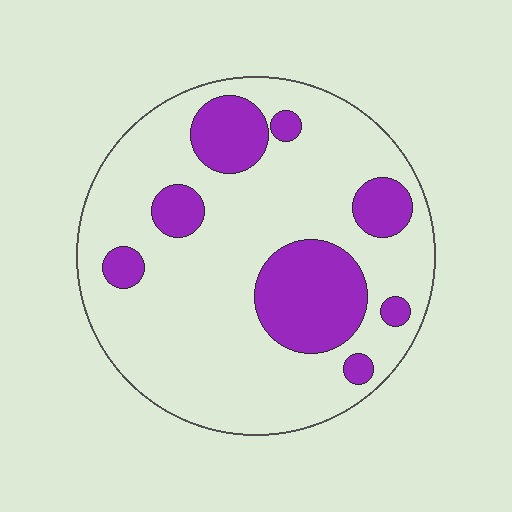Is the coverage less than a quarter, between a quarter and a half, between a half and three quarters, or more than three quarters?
Less than a quarter.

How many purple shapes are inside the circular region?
8.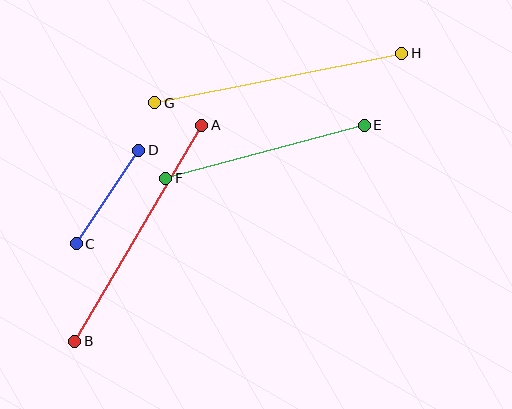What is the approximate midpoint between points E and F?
The midpoint is at approximately (265, 152) pixels.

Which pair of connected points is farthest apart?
Points G and H are farthest apart.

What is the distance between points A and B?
The distance is approximately 250 pixels.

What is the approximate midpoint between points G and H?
The midpoint is at approximately (278, 78) pixels.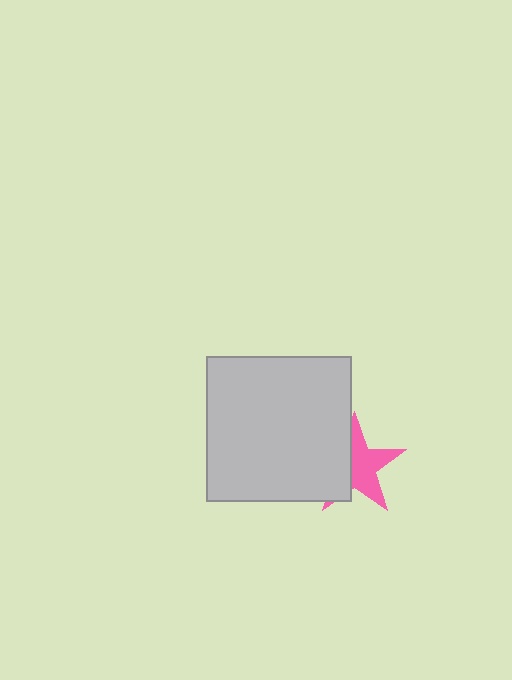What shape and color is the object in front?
The object in front is a light gray square.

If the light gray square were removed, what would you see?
You would see the complete pink star.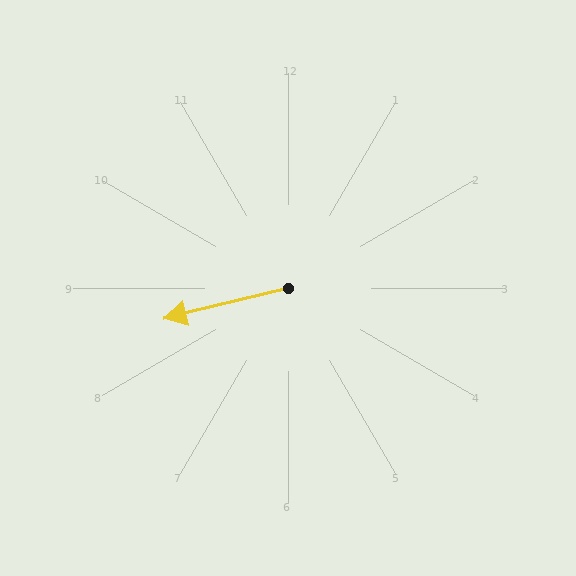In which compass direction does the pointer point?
West.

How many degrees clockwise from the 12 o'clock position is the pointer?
Approximately 256 degrees.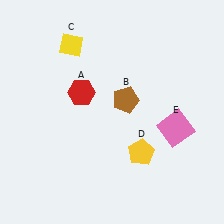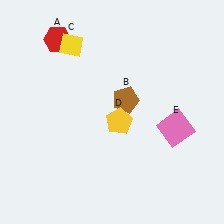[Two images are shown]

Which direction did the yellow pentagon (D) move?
The yellow pentagon (D) moved up.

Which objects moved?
The objects that moved are: the red hexagon (A), the yellow pentagon (D).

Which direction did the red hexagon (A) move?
The red hexagon (A) moved up.